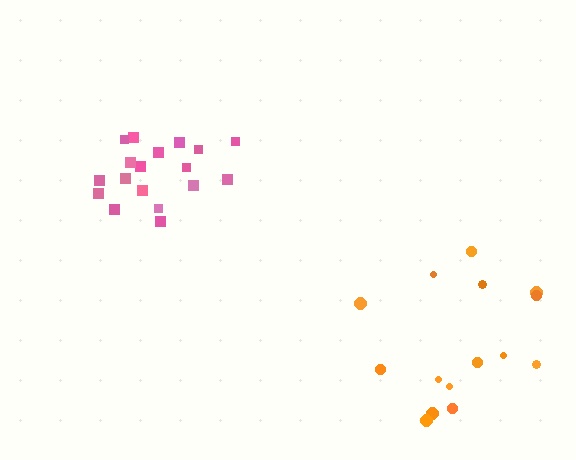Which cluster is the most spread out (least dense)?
Orange.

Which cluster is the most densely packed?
Pink.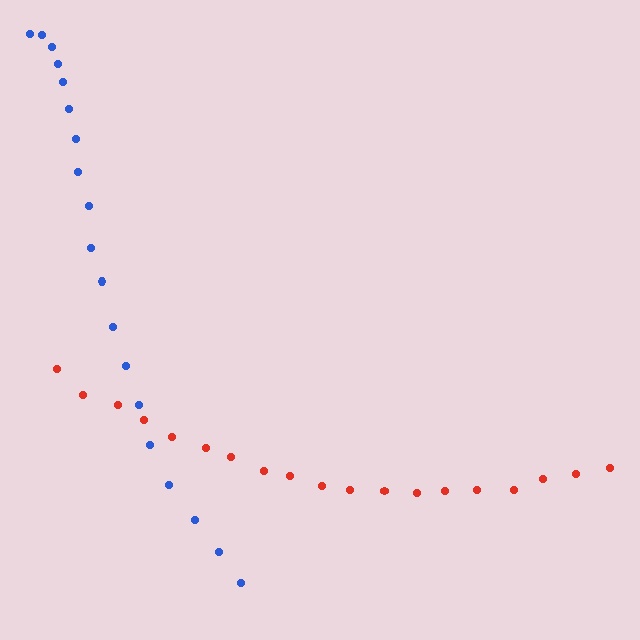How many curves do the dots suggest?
There are 2 distinct paths.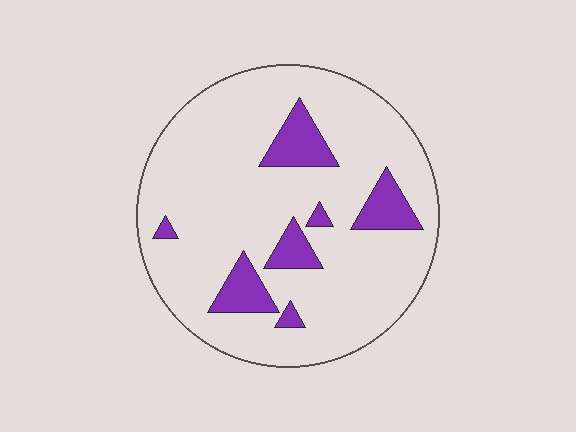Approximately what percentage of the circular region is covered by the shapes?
Approximately 15%.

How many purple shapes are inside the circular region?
7.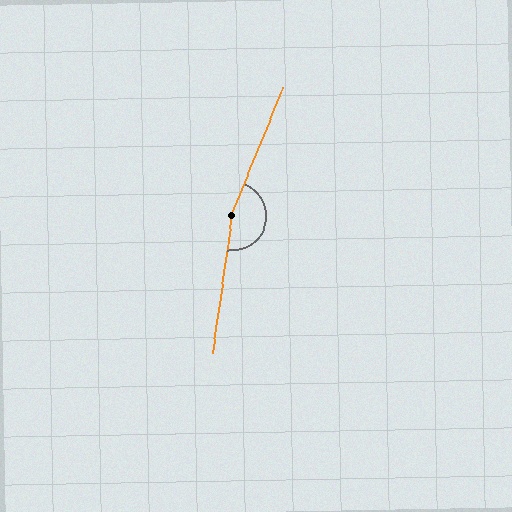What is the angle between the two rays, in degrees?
Approximately 166 degrees.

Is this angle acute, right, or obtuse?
It is obtuse.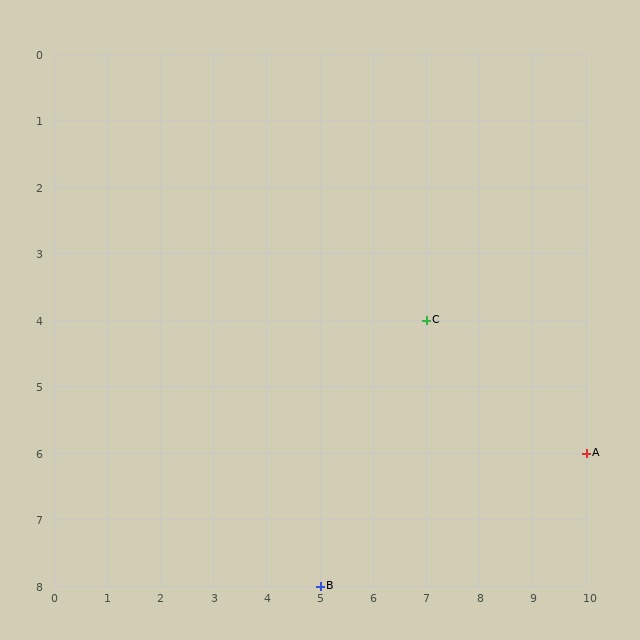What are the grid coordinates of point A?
Point A is at grid coordinates (10, 6).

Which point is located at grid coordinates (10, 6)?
Point A is at (10, 6).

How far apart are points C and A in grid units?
Points C and A are 3 columns and 2 rows apart (about 3.6 grid units diagonally).